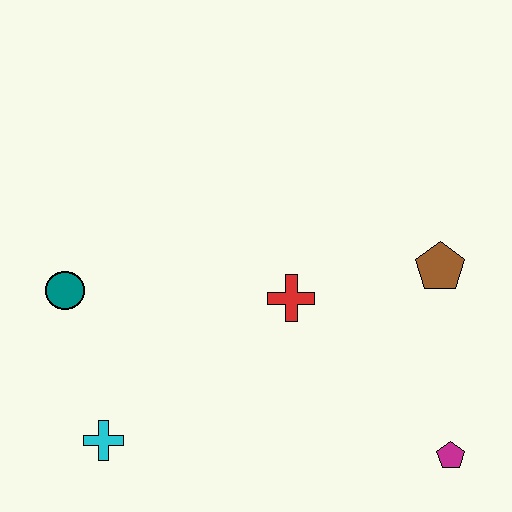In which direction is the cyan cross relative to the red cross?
The cyan cross is to the left of the red cross.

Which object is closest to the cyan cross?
The teal circle is closest to the cyan cross.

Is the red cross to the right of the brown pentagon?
No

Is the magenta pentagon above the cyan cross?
No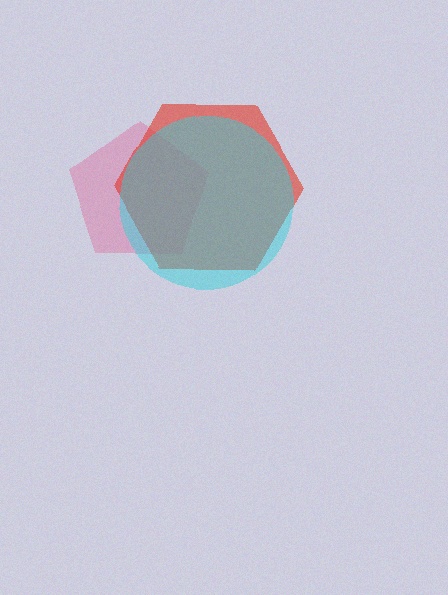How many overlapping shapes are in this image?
There are 3 overlapping shapes in the image.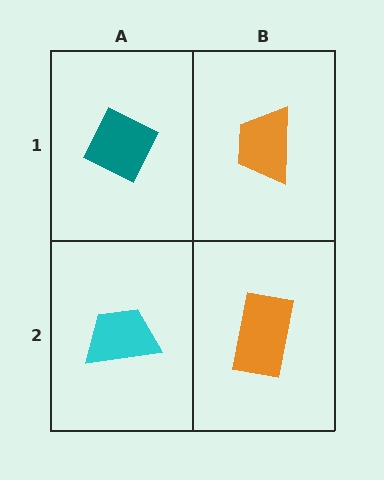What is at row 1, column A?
A teal diamond.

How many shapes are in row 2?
2 shapes.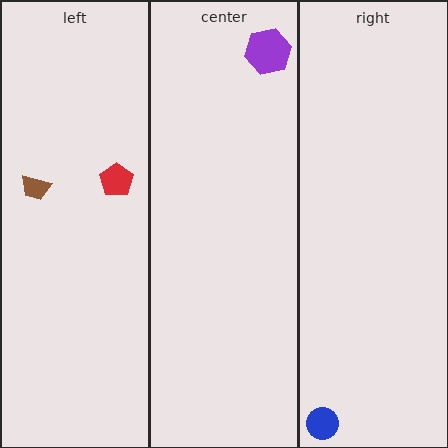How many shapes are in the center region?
1.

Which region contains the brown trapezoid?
The left region.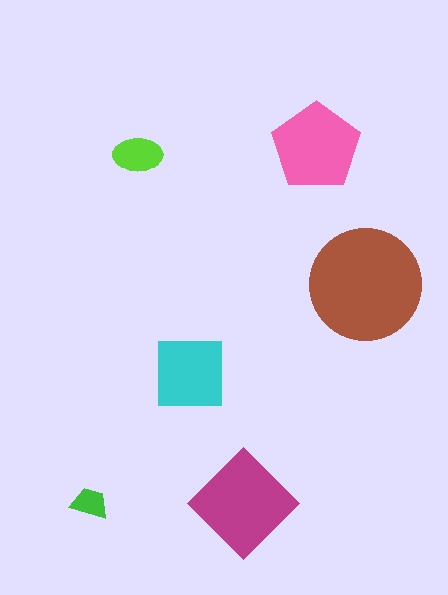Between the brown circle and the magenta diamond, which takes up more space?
The brown circle.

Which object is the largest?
The brown circle.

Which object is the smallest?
The green trapezoid.